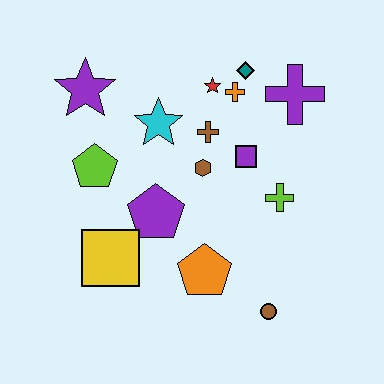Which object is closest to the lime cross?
The purple square is closest to the lime cross.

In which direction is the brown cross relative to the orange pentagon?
The brown cross is above the orange pentagon.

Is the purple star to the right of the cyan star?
No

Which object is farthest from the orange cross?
The brown circle is farthest from the orange cross.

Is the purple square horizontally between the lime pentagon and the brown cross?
No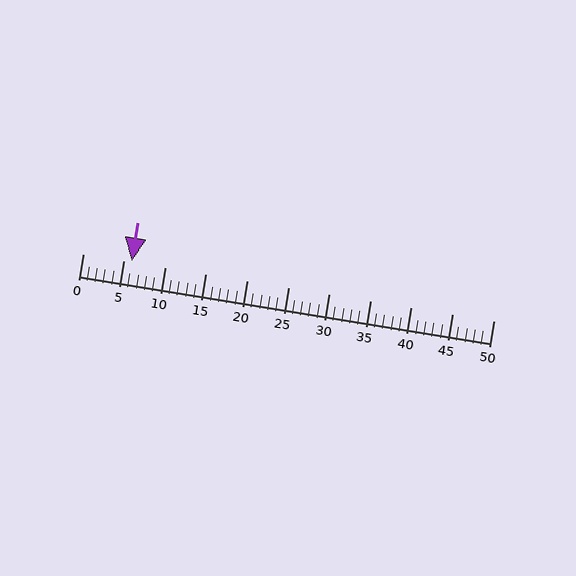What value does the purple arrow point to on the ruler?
The purple arrow points to approximately 6.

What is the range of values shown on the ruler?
The ruler shows values from 0 to 50.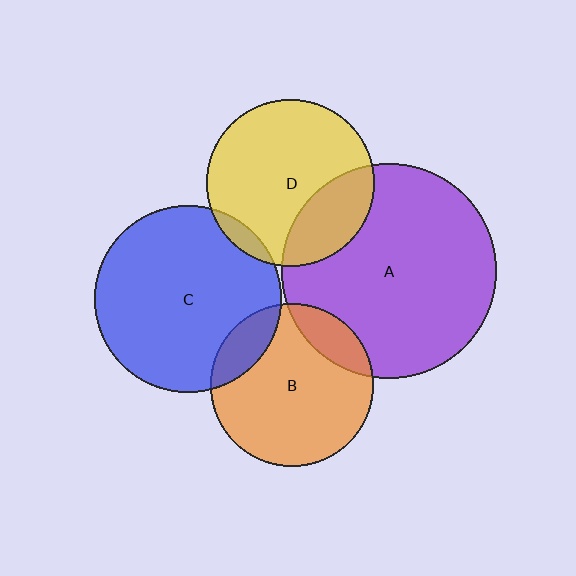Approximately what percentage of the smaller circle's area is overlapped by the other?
Approximately 15%.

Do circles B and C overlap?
Yes.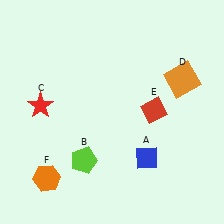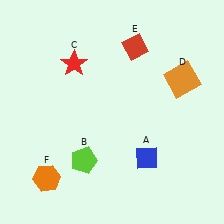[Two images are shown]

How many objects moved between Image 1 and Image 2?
2 objects moved between the two images.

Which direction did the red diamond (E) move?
The red diamond (E) moved up.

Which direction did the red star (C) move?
The red star (C) moved up.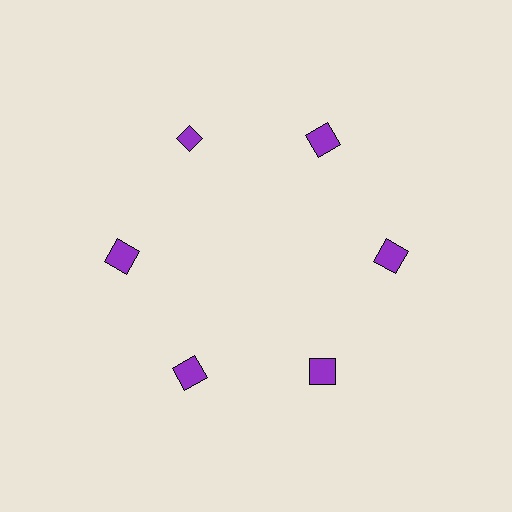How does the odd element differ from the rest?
It has a different shape: diamond instead of square.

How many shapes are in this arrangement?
There are 6 shapes arranged in a ring pattern.